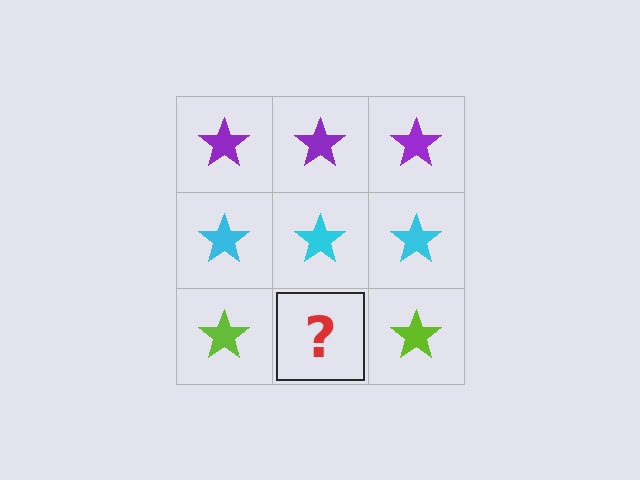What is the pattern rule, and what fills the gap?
The rule is that each row has a consistent color. The gap should be filled with a lime star.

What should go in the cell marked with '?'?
The missing cell should contain a lime star.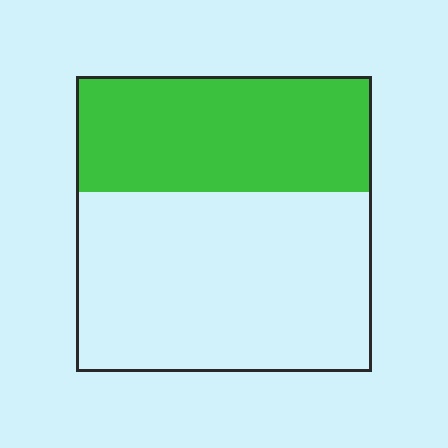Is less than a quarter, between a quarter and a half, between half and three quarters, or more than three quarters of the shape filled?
Between a quarter and a half.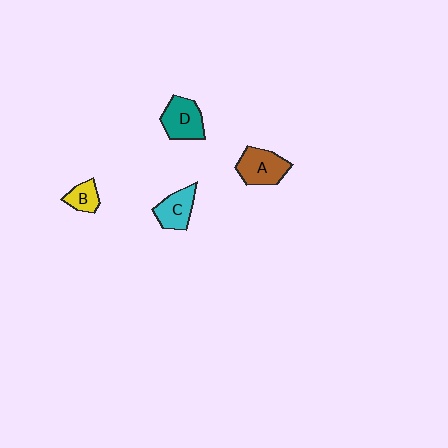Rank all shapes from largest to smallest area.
From largest to smallest: A (brown), D (teal), C (cyan), B (yellow).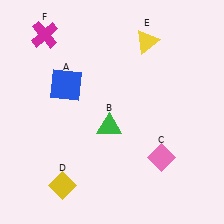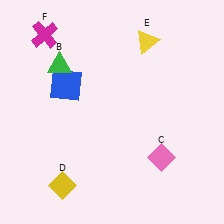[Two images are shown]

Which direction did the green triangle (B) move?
The green triangle (B) moved up.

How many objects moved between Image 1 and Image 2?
1 object moved between the two images.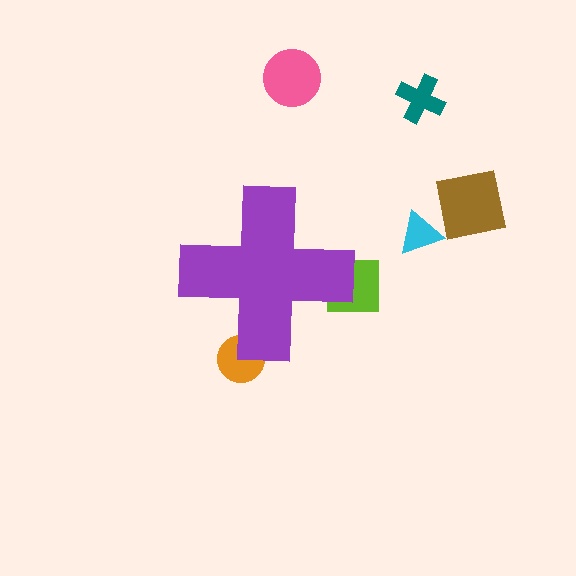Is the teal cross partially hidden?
No, the teal cross is fully visible.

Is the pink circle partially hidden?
No, the pink circle is fully visible.